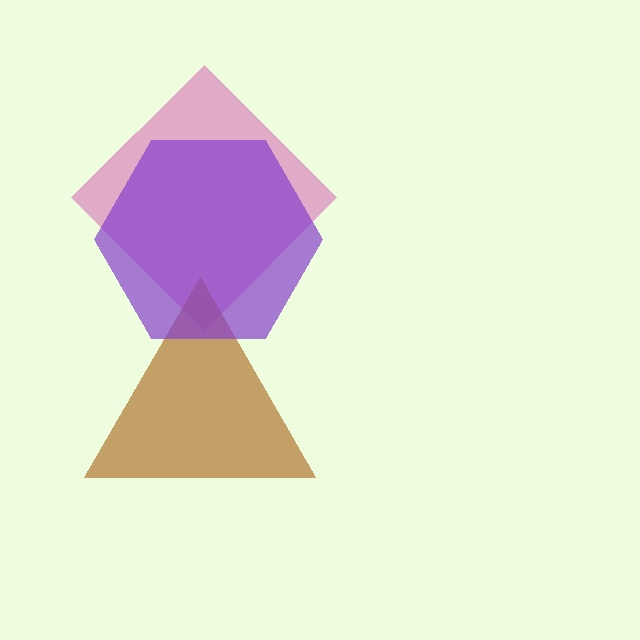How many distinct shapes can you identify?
There are 3 distinct shapes: a magenta diamond, a brown triangle, a purple hexagon.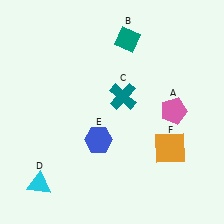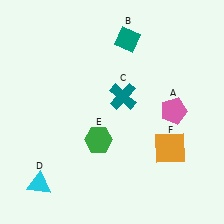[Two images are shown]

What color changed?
The hexagon (E) changed from blue in Image 1 to green in Image 2.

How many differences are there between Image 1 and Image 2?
There is 1 difference between the two images.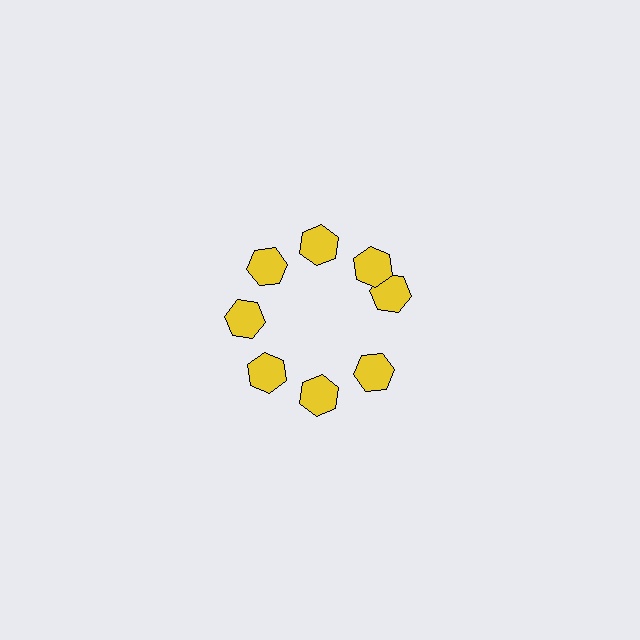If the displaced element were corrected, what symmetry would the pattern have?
It would have 8-fold rotational symmetry — the pattern would map onto itself every 45 degrees.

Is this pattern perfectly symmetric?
No. The 8 yellow hexagons are arranged in a ring, but one element near the 3 o'clock position is rotated out of alignment along the ring, breaking the 8-fold rotational symmetry.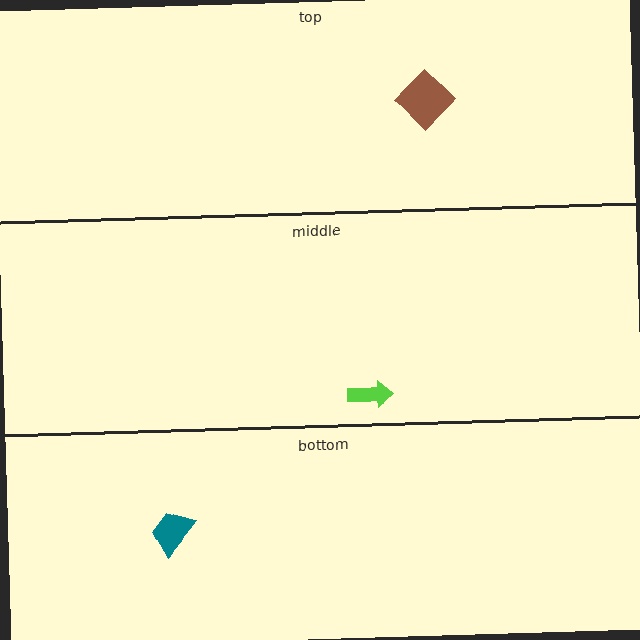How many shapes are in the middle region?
1.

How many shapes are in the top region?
1.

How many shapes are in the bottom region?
1.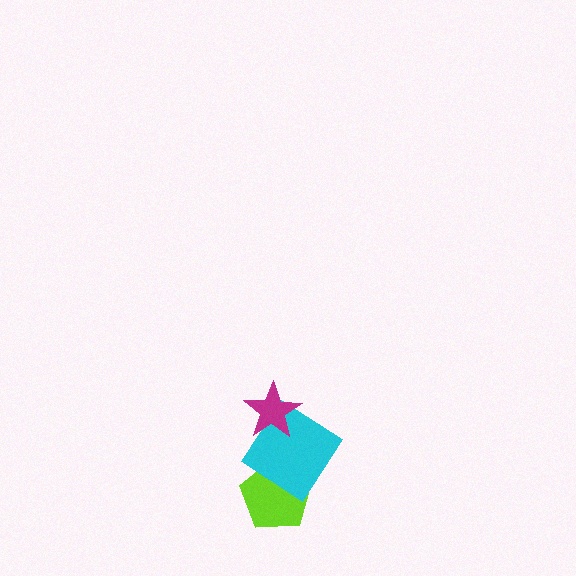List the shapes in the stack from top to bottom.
From top to bottom: the magenta star, the cyan diamond, the lime pentagon.